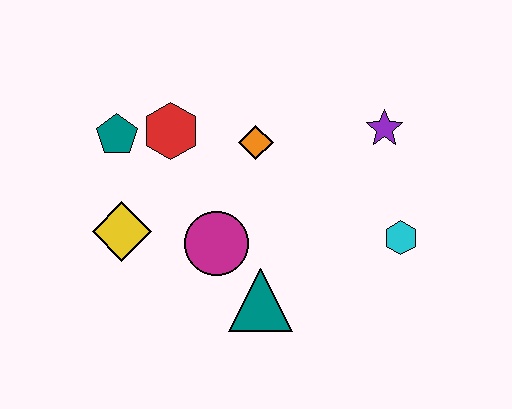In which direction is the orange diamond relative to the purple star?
The orange diamond is to the left of the purple star.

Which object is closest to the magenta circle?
The teal triangle is closest to the magenta circle.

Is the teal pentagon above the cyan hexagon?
Yes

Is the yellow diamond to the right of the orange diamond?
No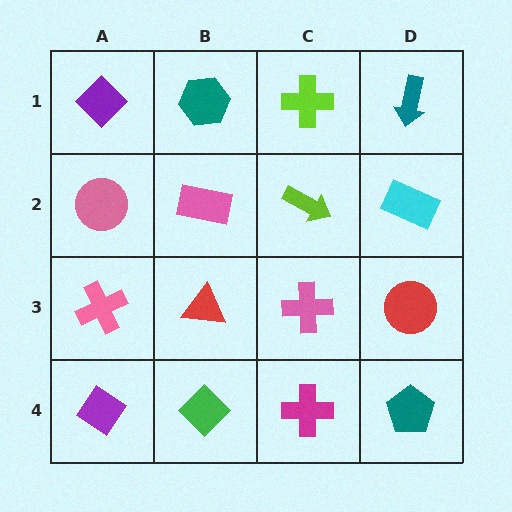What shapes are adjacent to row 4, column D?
A red circle (row 3, column D), a magenta cross (row 4, column C).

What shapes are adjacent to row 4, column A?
A pink cross (row 3, column A), a green diamond (row 4, column B).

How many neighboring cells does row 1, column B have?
3.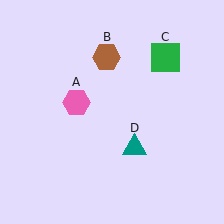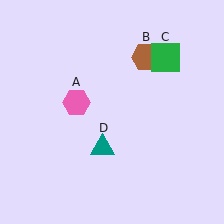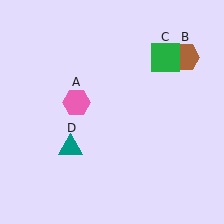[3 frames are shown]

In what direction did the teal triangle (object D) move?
The teal triangle (object D) moved left.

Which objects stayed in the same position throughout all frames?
Pink hexagon (object A) and green square (object C) remained stationary.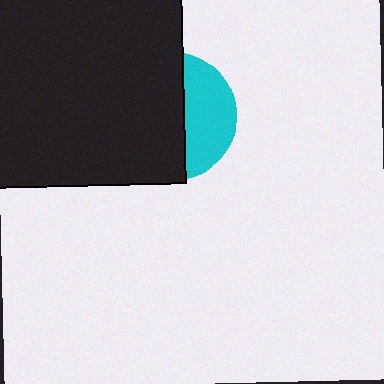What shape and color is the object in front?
The object in front is a black square.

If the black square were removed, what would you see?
You would see the complete cyan circle.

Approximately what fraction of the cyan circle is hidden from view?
Roughly 62% of the cyan circle is hidden behind the black square.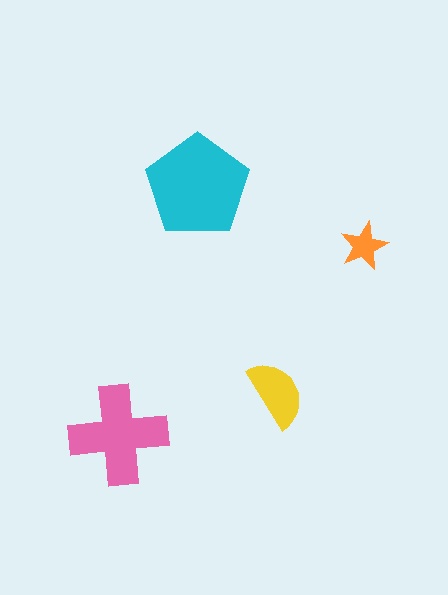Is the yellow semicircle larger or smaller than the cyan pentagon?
Smaller.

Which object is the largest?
The cyan pentagon.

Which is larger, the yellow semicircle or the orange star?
The yellow semicircle.